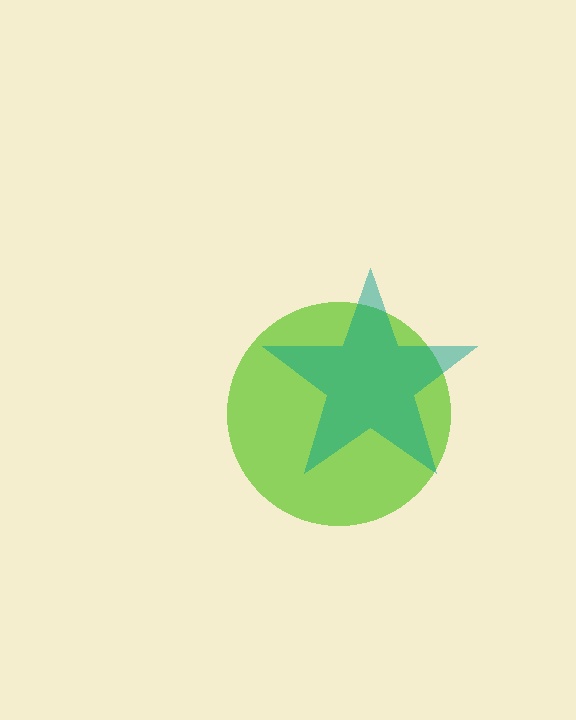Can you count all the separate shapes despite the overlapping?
Yes, there are 2 separate shapes.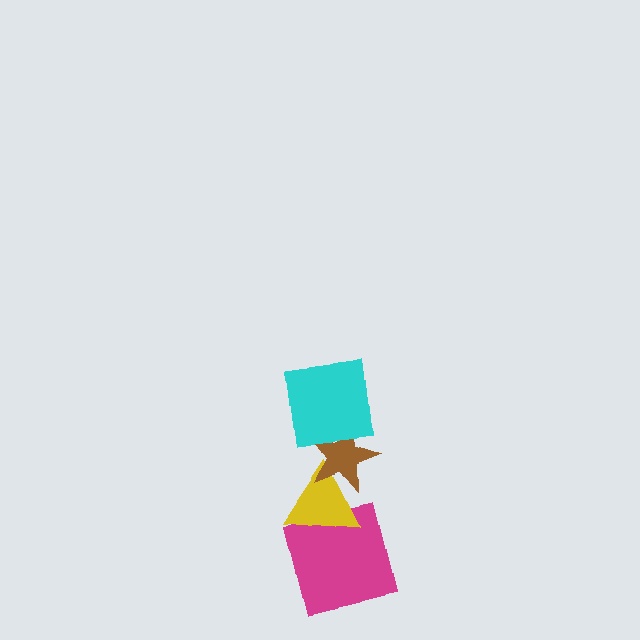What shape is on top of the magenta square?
The yellow triangle is on top of the magenta square.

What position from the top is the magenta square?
The magenta square is 4th from the top.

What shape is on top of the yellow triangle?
The brown star is on top of the yellow triangle.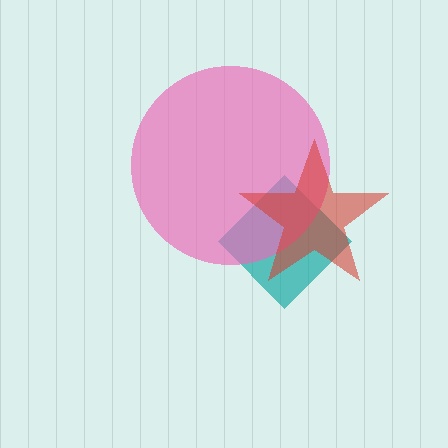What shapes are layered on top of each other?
The layered shapes are: a teal diamond, a pink circle, a red star.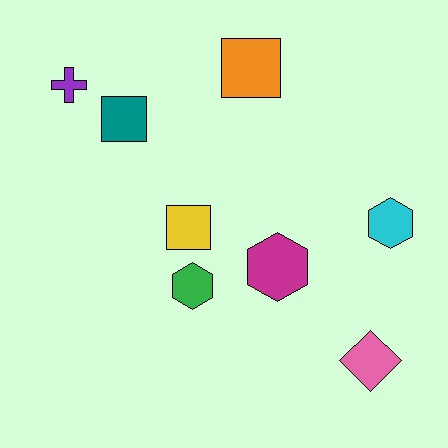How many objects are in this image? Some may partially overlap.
There are 8 objects.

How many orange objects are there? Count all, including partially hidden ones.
There is 1 orange object.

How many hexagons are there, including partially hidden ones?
There are 3 hexagons.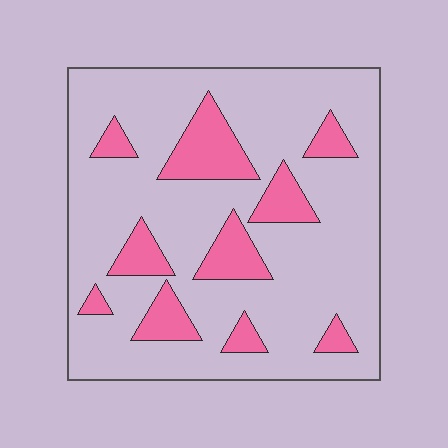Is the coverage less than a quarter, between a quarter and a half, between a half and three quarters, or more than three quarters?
Less than a quarter.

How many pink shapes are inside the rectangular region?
10.